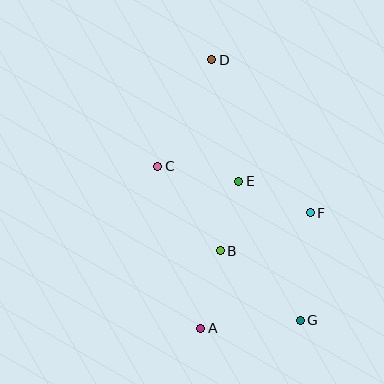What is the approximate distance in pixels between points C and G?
The distance between C and G is approximately 210 pixels.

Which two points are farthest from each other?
Points D and G are farthest from each other.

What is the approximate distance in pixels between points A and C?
The distance between A and C is approximately 168 pixels.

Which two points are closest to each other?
Points B and E are closest to each other.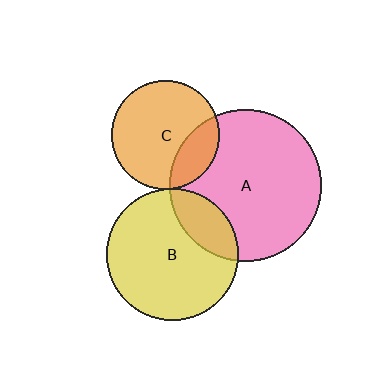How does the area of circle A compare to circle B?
Approximately 1.3 times.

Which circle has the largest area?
Circle A (pink).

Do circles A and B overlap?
Yes.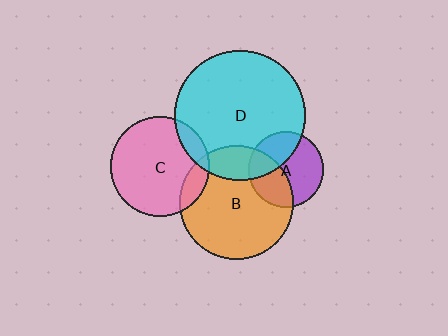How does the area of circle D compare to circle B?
Approximately 1.3 times.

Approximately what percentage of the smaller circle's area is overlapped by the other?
Approximately 15%.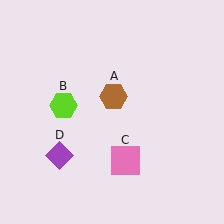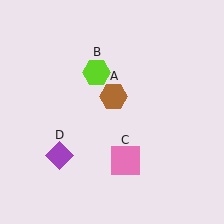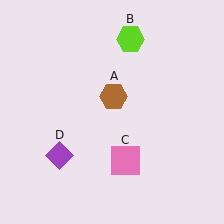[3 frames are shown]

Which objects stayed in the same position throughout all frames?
Brown hexagon (object A) and pink square (object C) and purple diamond (object D) remained stationary.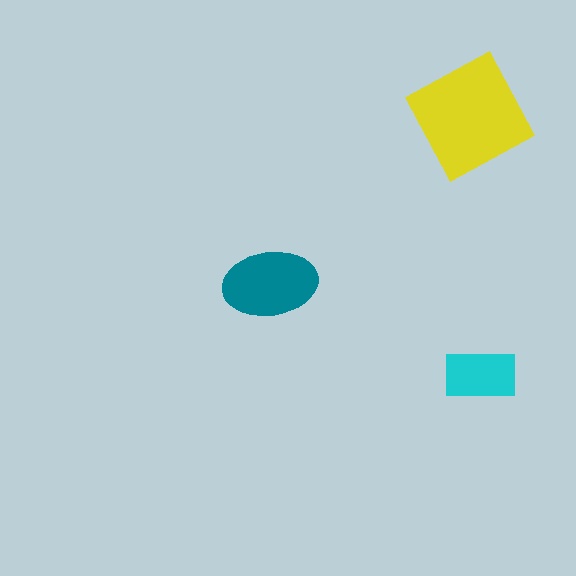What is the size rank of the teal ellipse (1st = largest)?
2nd.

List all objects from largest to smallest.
The yellow square, the teal ellipse, the cyan rectangle.